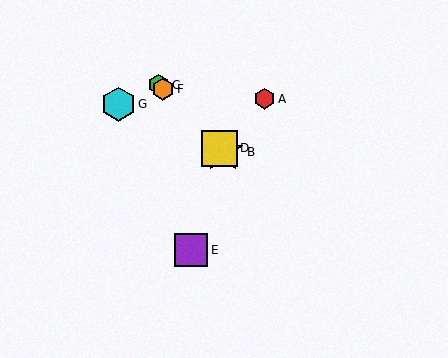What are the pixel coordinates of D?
Object D is at (220, 148).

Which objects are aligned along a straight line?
Objects B, C, D, F are aligned along a straight line.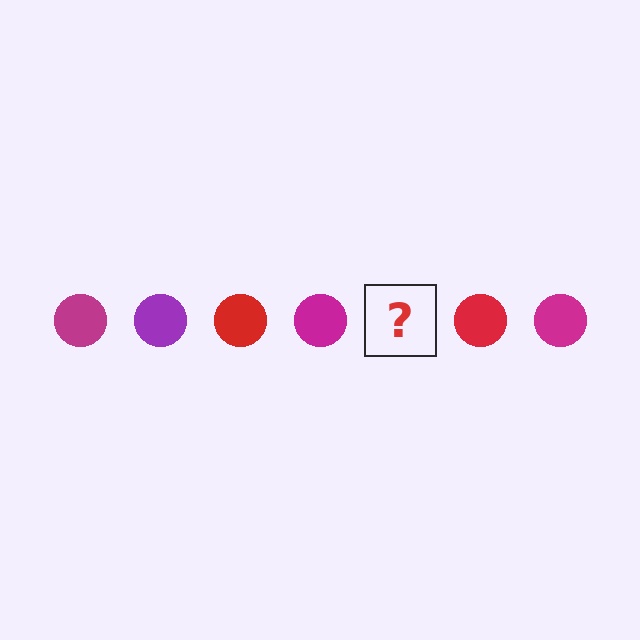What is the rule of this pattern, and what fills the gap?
The rule is that the pattern cycles through magenta, purple, red circles. The gap should be filled with a purple circle.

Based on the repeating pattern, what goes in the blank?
The blank should be a purple circle.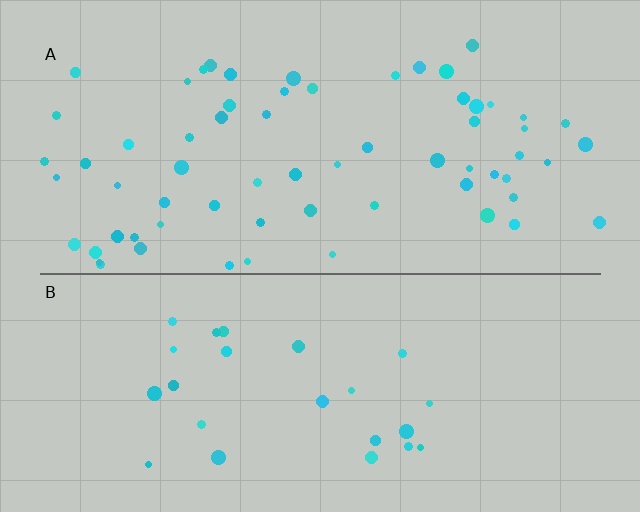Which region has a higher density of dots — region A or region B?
A (the top).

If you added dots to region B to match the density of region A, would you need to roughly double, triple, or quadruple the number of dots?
Approximately triple.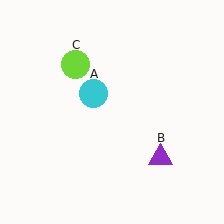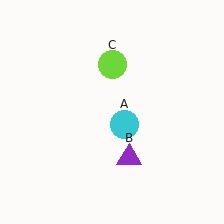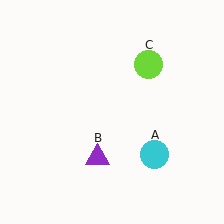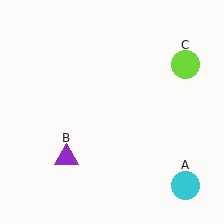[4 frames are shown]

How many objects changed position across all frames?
3 objects changed position: cyan circle (object A), purple triangle (object B), lime circle (object C).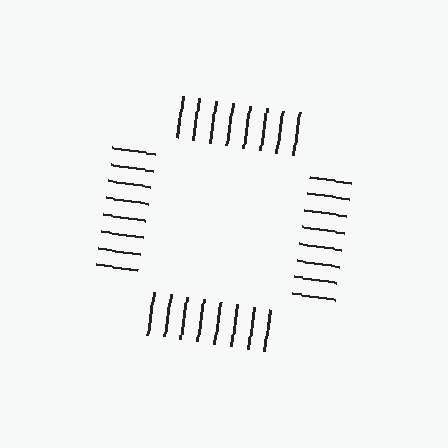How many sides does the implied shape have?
4 sides — the line-ends trace a square.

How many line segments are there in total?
32 — 8 along each of the 4 edges.